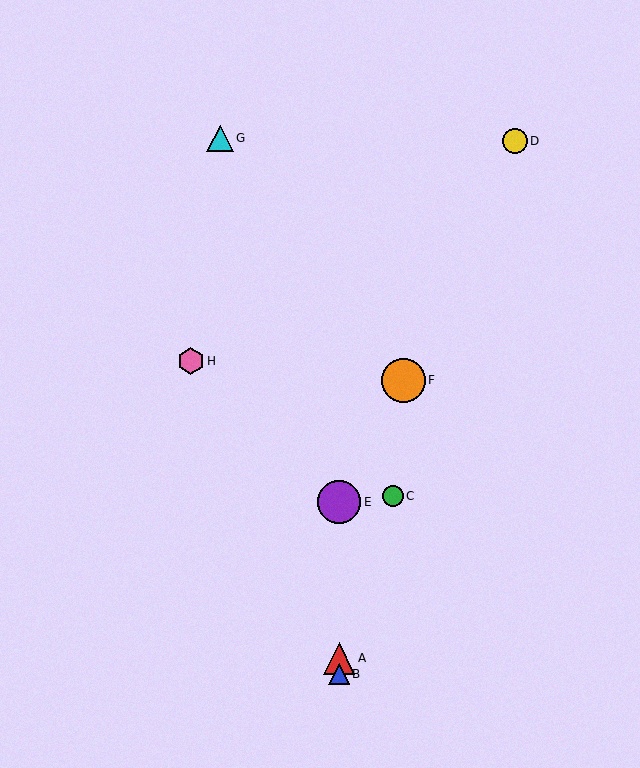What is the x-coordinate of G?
Object G is at x≈220.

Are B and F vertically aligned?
No, B is at x≈339 and F is at x≈403.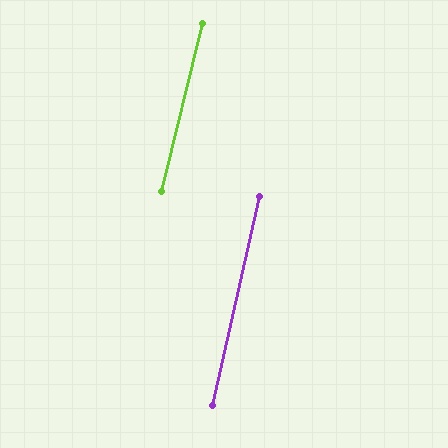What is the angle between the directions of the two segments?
Approximately 1 degree.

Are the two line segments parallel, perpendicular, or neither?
Parallel — their directions differ by only 1.2°.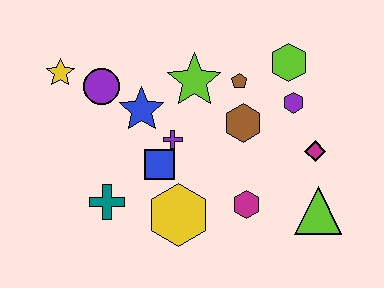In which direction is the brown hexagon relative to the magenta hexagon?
The brown hexagon is above the magenta hexagon.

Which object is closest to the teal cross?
The blue square is closest to the teal cross.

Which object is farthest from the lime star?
The lime triangle is farthest from the lime star.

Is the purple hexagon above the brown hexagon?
Yes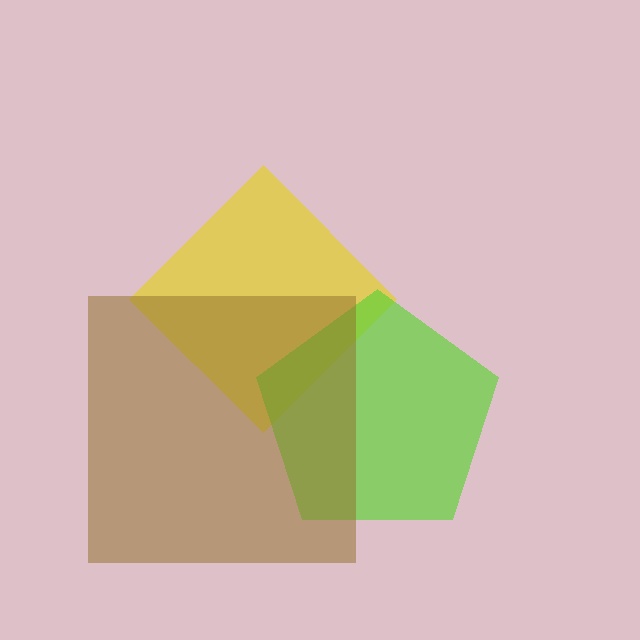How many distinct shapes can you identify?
There are 3 distinct shapes: a yellow diamond, a lime pentagon, a brown square.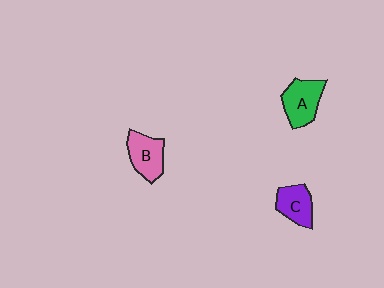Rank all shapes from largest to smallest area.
From largest to smallest: A (green), B (pink), C (purple).